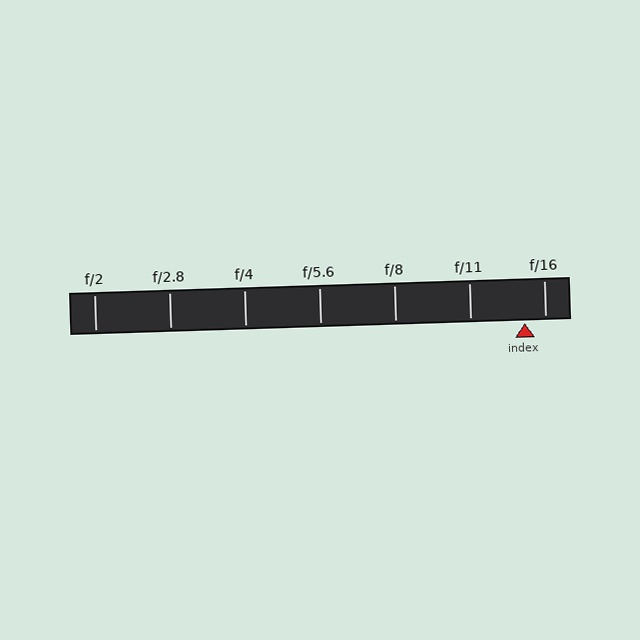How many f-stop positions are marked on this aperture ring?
There are 7 f-stop positions marked.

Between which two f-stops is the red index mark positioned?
The index mark is between f/11 and f/16.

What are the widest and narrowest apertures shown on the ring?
The widest aperture shown is f/2 and the narrowest is f/16.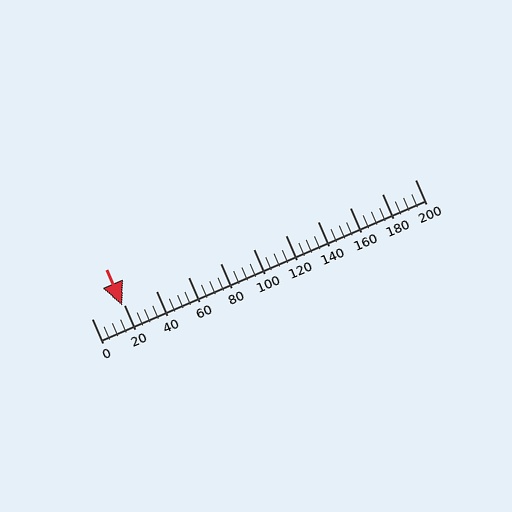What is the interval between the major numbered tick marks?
The major tick marks are spaced 20 units apart.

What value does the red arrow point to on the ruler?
The red arrow points to approximately 19.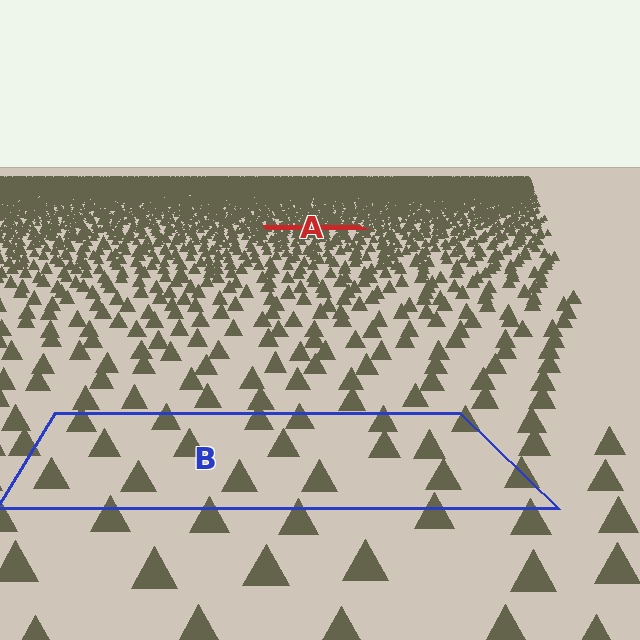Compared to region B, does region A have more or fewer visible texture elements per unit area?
Region A has more texture elements per unit area — they are packed more densely because it is farther away.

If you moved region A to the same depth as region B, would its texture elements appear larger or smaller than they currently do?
They would appear larger. At a closer depth, the same texture elements are projected at a bigger on-screen size.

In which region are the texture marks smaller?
The texture marks are smaller in region A, because it is farther away.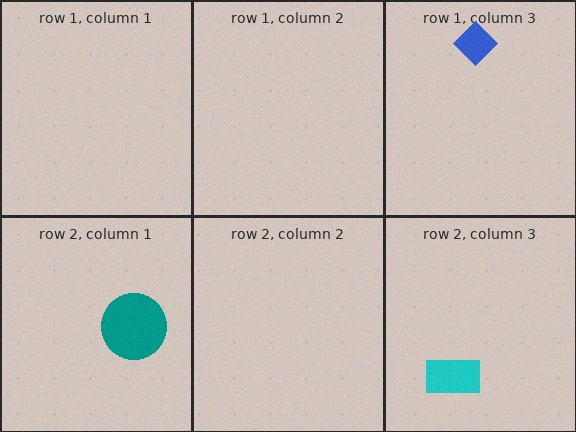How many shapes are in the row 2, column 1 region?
2.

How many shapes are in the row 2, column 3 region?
1.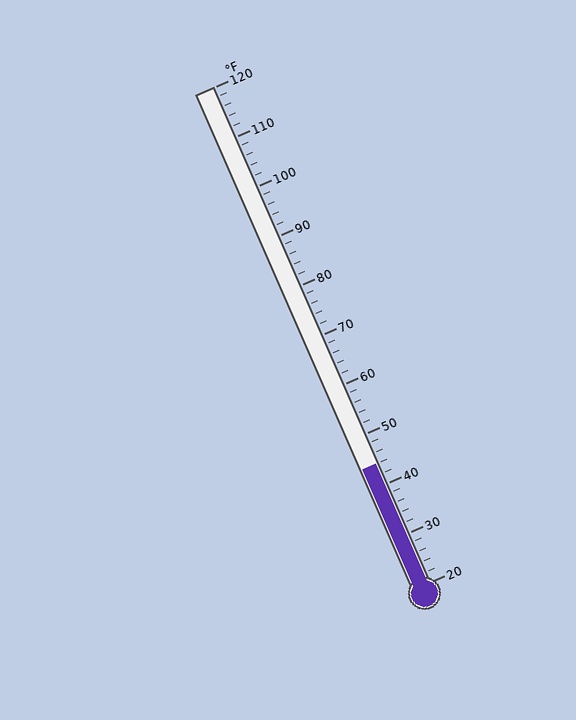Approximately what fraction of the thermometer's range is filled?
The thermometer is filled to approximately 25% of its range.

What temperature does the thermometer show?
The thermometer shows approximately 44°F.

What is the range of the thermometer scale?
The thermometer scale ranges from 20°F to 120°F.